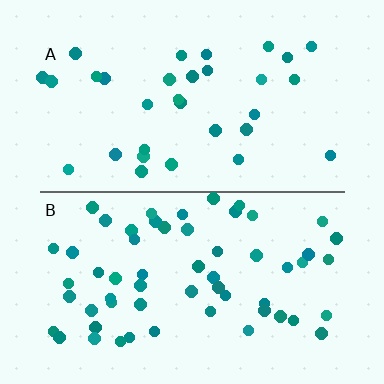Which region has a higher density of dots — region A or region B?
B (the bottom).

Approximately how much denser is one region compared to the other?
Approximately 1.8× — region B over region A.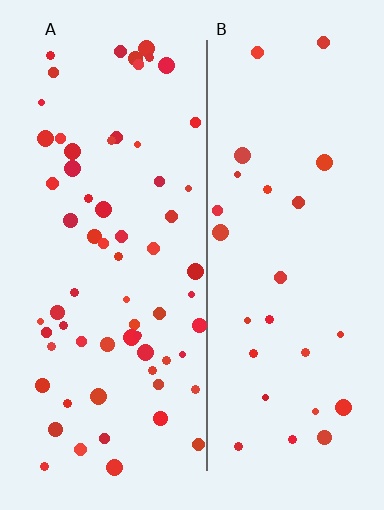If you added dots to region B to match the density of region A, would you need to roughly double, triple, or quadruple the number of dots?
Approximately double.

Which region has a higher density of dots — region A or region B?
A (the left).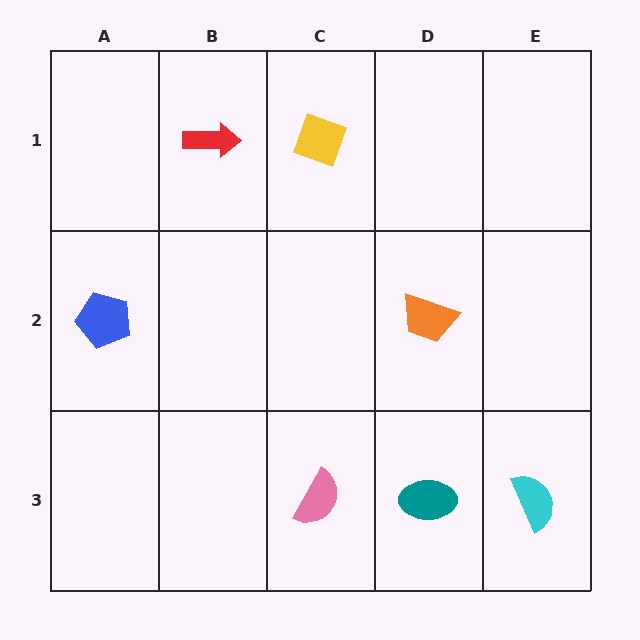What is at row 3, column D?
A teal ellipse.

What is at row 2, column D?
An orange trapezoid.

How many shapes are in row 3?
3 shapes.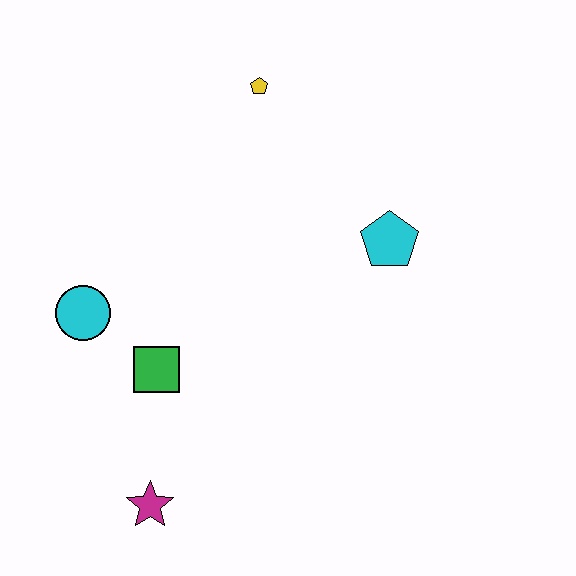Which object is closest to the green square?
The cyan circle is closest to the green square.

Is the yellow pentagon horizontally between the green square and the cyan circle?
No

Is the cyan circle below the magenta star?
No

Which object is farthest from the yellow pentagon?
The magenta star is farthest from the yellow pentagon.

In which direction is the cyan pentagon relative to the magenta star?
The cyan pentagon is above the magenta star.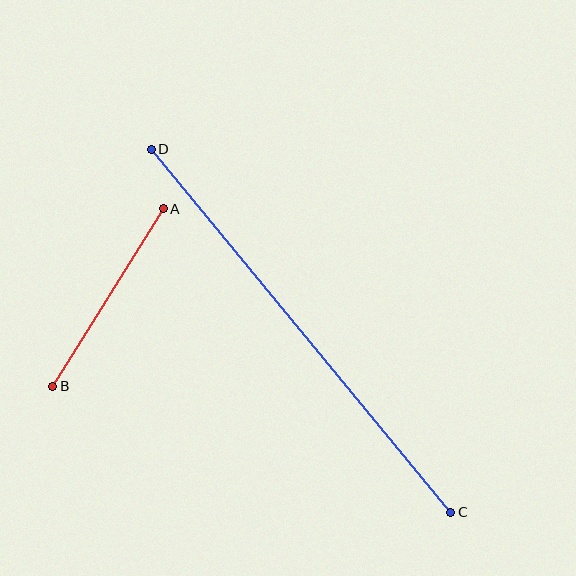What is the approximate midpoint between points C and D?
The midpoint is at approximately (301, 331) pixels.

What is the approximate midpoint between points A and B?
The midpoint is at approximately (108, 298) pixels.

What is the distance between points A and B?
The distance is approximately 209 pixels.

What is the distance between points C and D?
The distance is approximately 470 pixels.